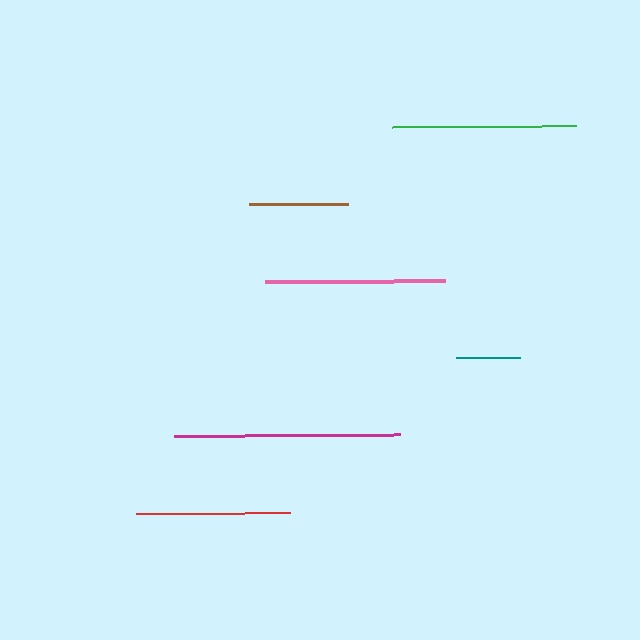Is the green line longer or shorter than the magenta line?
The magenta line is longer than the green line.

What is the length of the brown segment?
The brown segment is approximately 99 pixels long.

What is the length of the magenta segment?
The magenta segment is approximately 226 pixels long.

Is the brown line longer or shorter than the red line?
The red line is longer than the brown line.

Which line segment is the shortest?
The teal line is the shortest at approximately 65 pixels.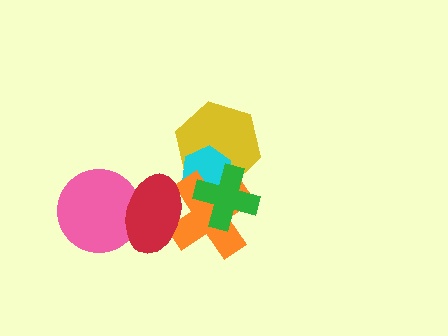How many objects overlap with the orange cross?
4 objects overlap with the orange cross.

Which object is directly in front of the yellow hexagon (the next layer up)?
The cyan hexagon is directly in front of the yellow hexagon.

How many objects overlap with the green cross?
3 objects overlap with the green cross.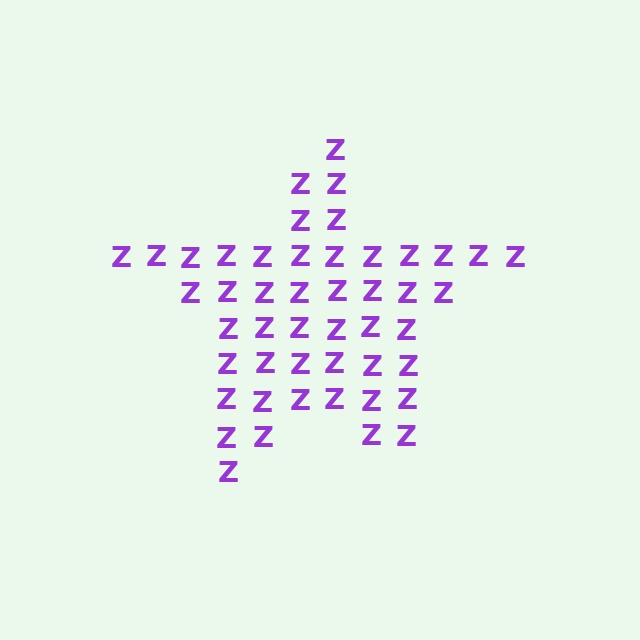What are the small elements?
The small elements are letter Z's.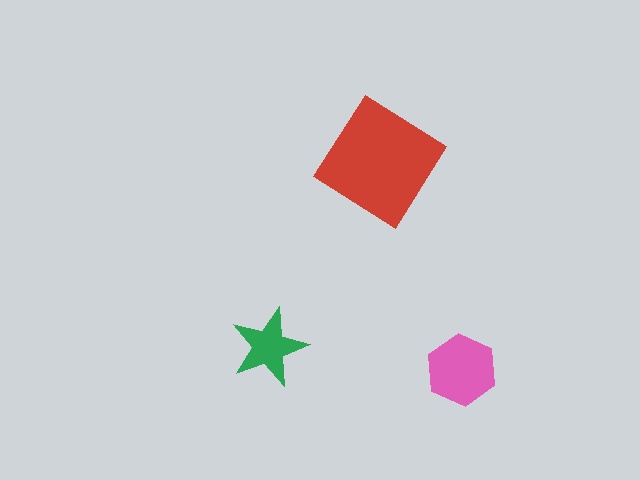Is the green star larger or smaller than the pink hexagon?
Smaller.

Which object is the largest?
The red diamond.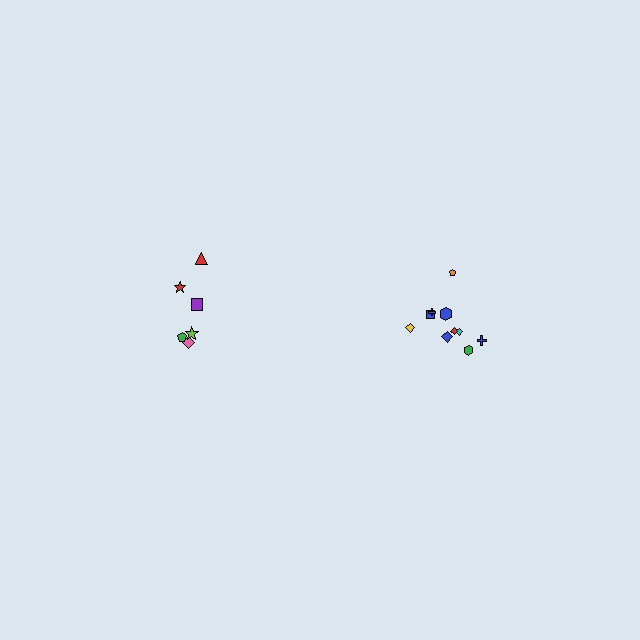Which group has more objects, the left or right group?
The right group.